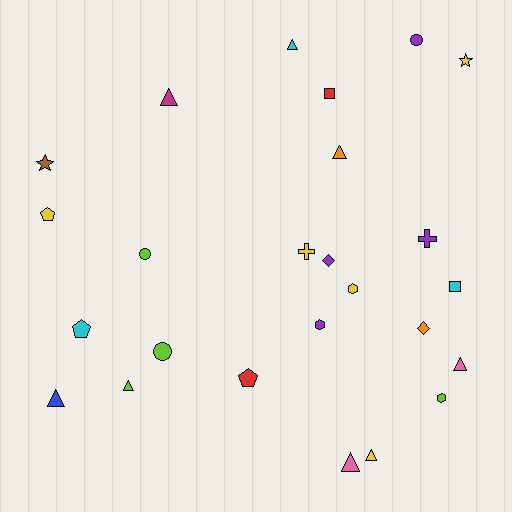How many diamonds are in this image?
There are 2 diamonds.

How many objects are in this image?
There are 25 objects.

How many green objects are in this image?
There are no green objects.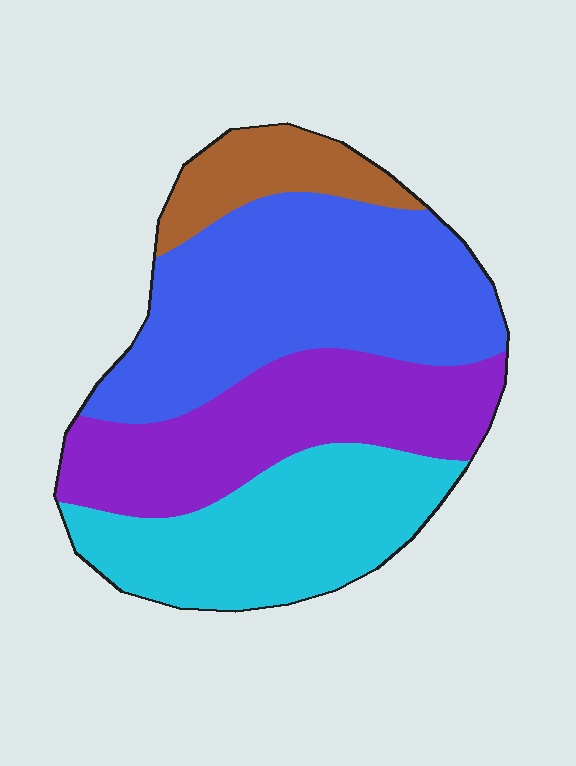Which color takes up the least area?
Brown, at roughly 10%.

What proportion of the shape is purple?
Purple takes up between a quarter and a half of the shape.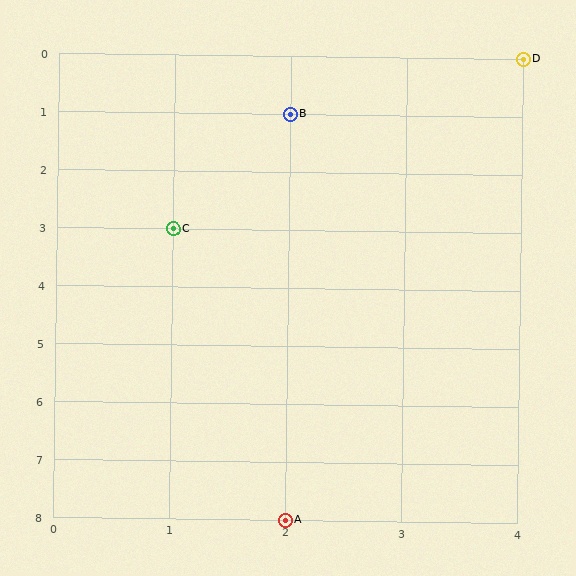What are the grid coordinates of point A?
Point A is at grid coordinates (2, 8).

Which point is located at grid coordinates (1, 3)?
Point C is at (1, 3).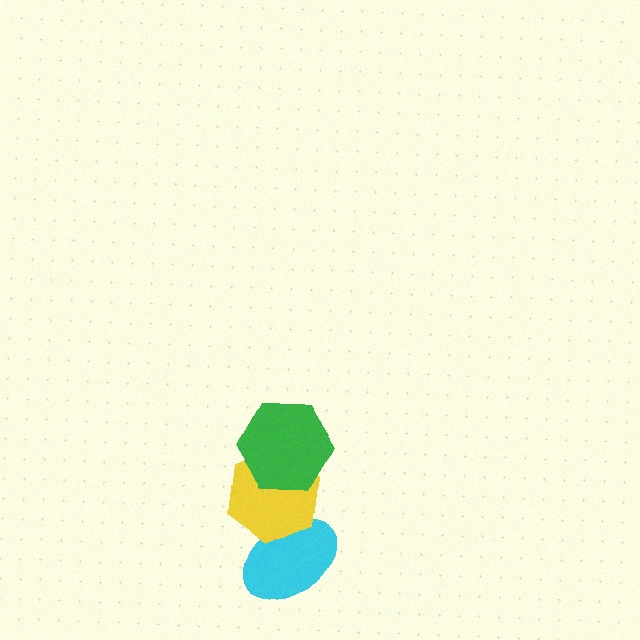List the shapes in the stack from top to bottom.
From top to bottom: the green hexagon, the yellow hexagon, the cyan ellipse.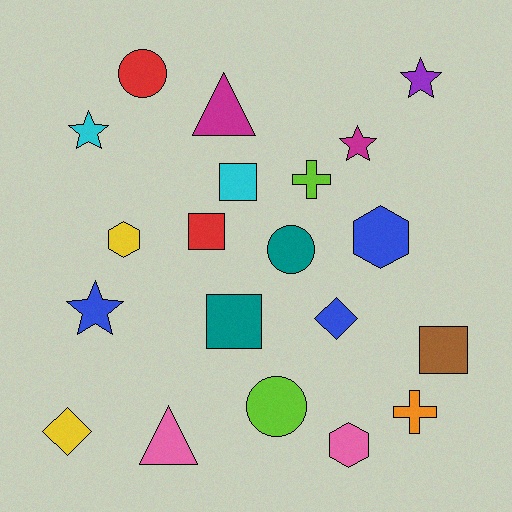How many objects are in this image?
There are 20 objects.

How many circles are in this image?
There are 3 circles.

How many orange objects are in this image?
There is 1 orange object.